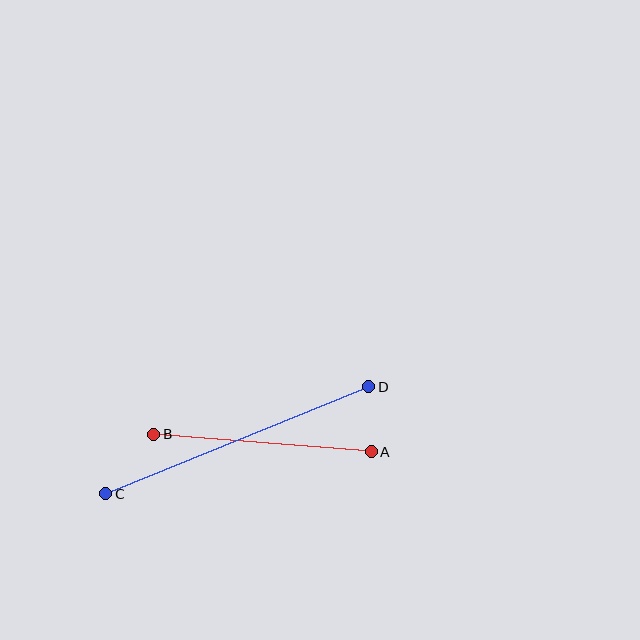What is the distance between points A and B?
The distance is approximately 218 pixels.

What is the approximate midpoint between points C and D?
The midpoint is at approximately (237, 440) pixels.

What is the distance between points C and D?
The distance is approximately 284 pixels.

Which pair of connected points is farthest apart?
Points C and D are farthest apart.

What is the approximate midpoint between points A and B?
The midpoint is at approximately (262, 443) pixels.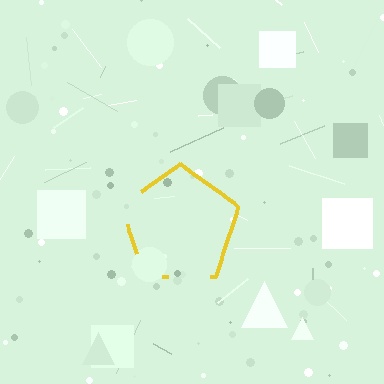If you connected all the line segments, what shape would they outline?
They would outline a pentagon.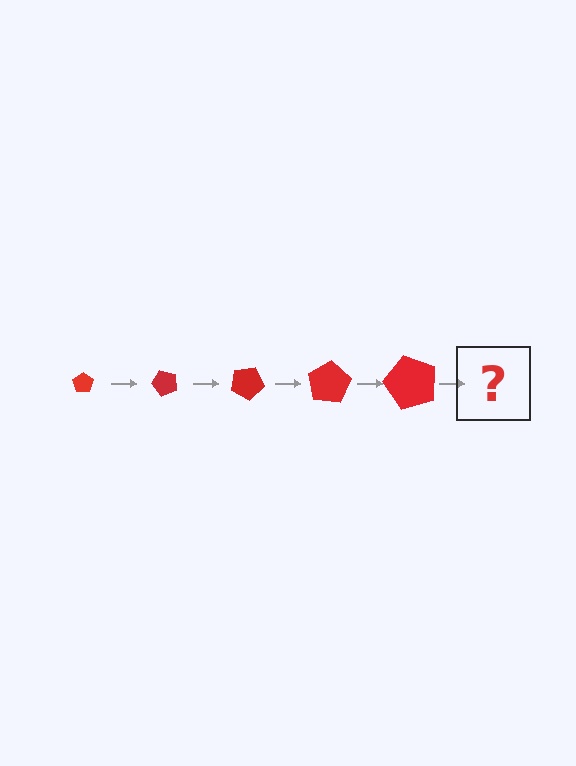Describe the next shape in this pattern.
It should be a pentagon, larger than the previous one and rotated 250 degrees from the start.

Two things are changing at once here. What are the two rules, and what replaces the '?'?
The two rules are that the pentagon grows larger each step and it rotates 50 degrees each step. The '?' should be a pentagon, larger than the previous one and rotated 250 degrees from the start.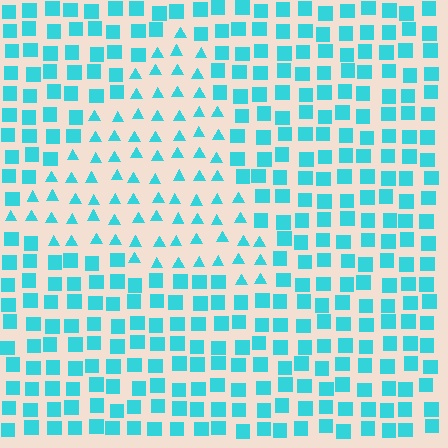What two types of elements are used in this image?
The image uses triangles inside the triangle region and squares outside it.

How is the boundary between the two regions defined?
The boundary is defined by a change in element shape: triangles inside vs. squares outside. All elements share the same color and spacing.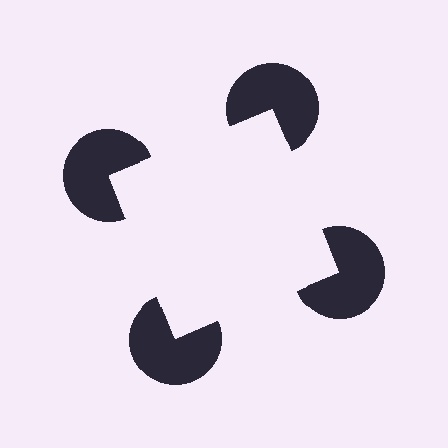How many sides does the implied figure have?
4 sides.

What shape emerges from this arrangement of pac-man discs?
An illusory square — its edges are inferred from the aligned wedge cuts in the pac-man discs, not physically drawn.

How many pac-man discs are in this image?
There are 4 — one at each vertex of the illusory square.